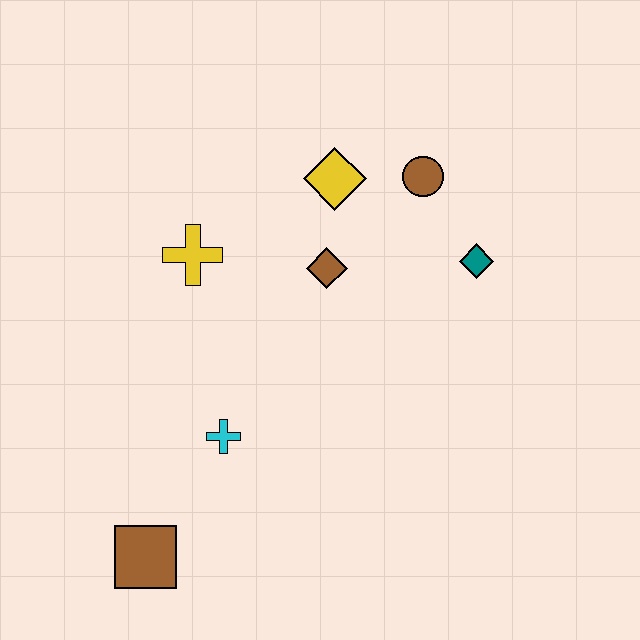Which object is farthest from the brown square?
The brown circle is farthest from the brown square.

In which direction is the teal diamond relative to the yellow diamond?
The teal diamond is to the right of the yellow diamond.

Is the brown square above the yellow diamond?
No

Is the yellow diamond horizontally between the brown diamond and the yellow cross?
No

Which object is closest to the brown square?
The cyan cross is closest to the brown square.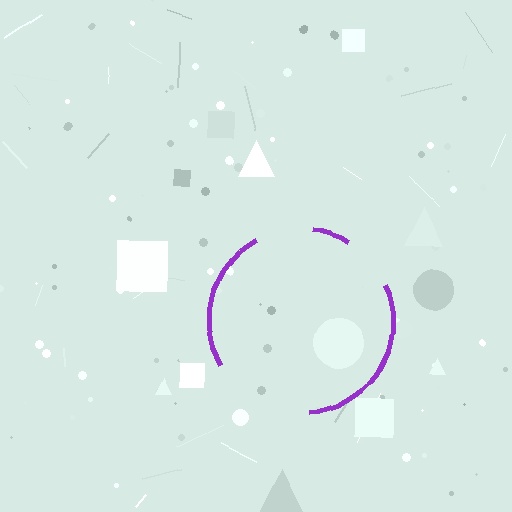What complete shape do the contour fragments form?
The contour fragments form a circle.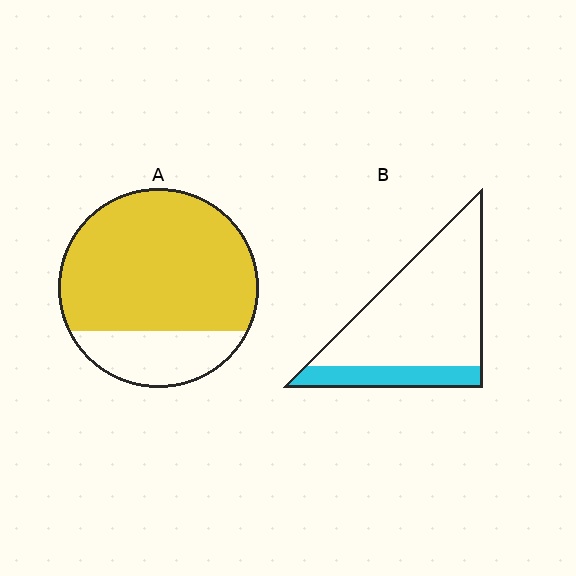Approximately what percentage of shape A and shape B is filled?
A is approximately 75% and B is approximately 20%.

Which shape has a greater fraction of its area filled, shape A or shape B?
Shape A.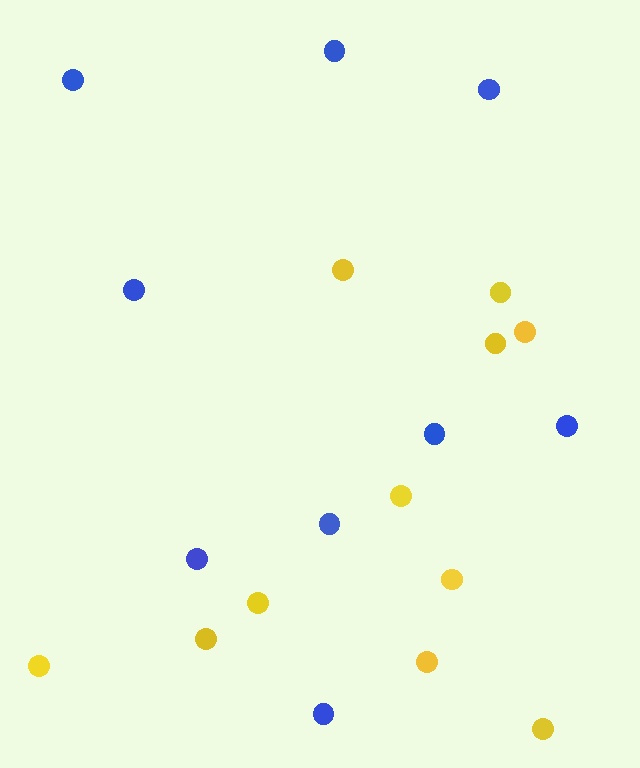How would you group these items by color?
There are 2 groups: one group of blue circles (9) and one group of yellow circles (11).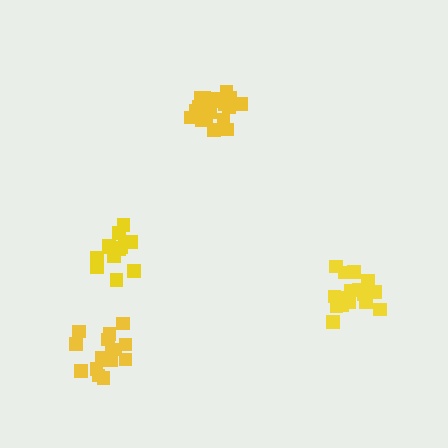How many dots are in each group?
Group 1: 17 dots, Group 2: 20 dots, Group 3: 14 dots, Group 4: 16 dots (67 total).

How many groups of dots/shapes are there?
There are 4 groups.